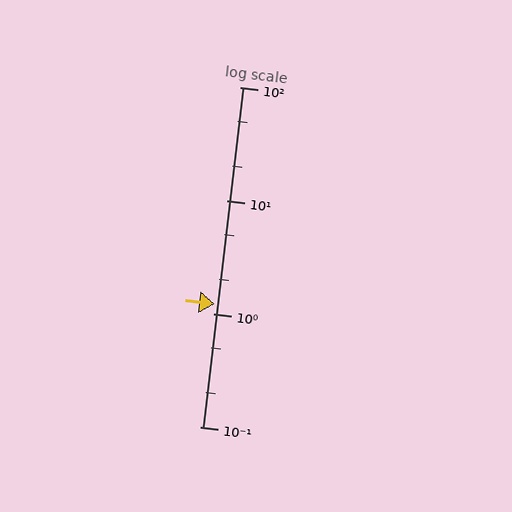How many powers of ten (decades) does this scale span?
The scale spans 3 decades, from 0.1 to 100.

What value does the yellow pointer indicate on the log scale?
The pointer indicates approximately 1.2.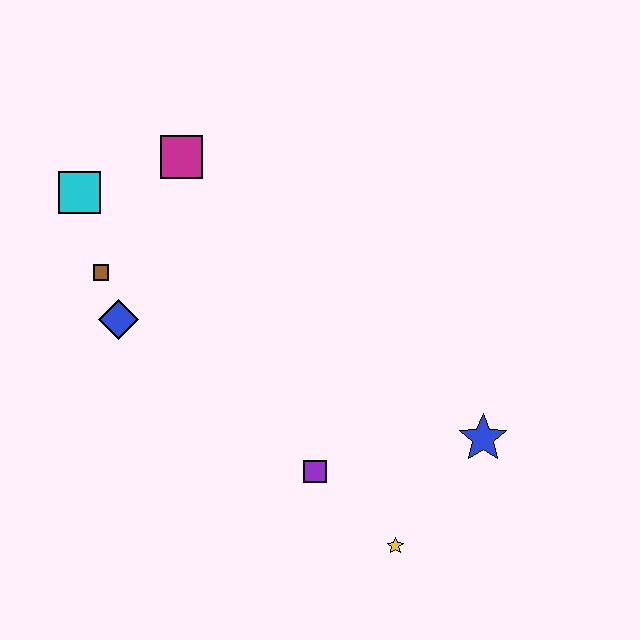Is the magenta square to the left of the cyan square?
No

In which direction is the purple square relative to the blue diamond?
The purple square is to the right of the blue diamond.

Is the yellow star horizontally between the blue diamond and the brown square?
No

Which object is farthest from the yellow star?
The cyan square is farthest from the yellow star.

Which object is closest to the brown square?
The blue diamond is closest to the brown square.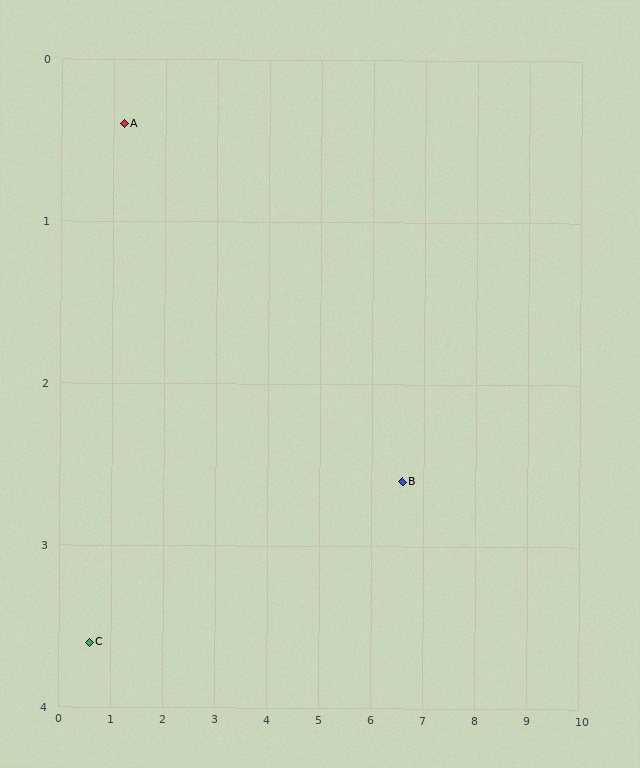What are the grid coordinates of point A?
Point A is at approximately (1.2, 0.4).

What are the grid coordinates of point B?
Point B is at approximately (6.6, 2.6).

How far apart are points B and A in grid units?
Points B and A are about 5.8 grid units apart.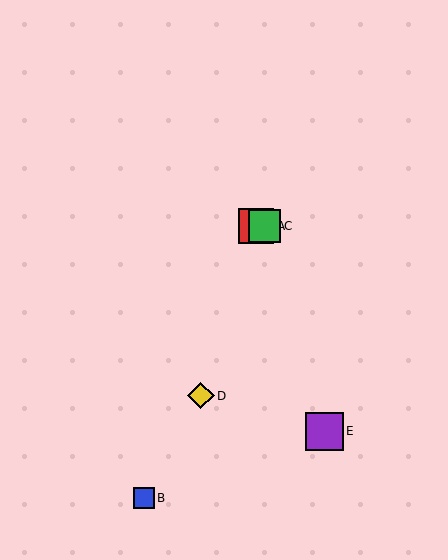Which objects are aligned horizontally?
Objects A, C are aligned horizontally.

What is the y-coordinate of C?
Object C is at y≈226.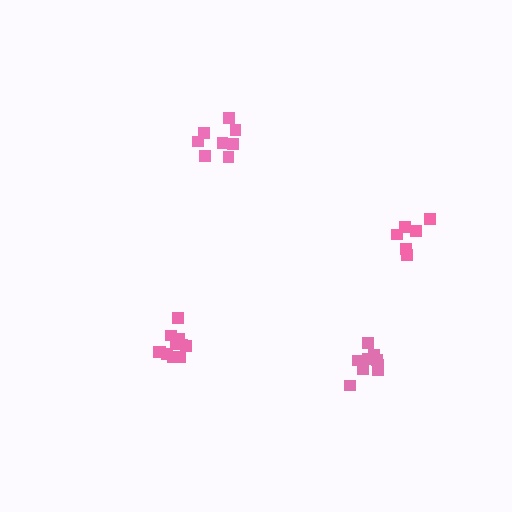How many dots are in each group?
Group 1: 9 dots, Group 2: 11 dots, Group 3: 8 dots, Group 4: 6 dots (34 total).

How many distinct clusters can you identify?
There are 4 distinct clusters.